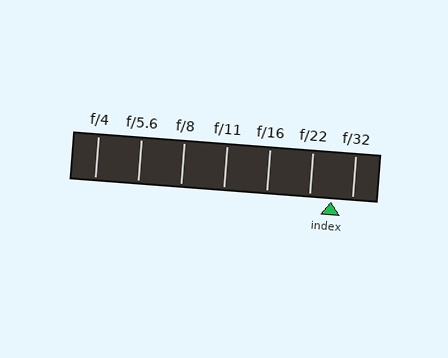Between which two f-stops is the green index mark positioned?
The index mark is between f/22 and f/32.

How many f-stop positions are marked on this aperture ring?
There are 7 f-stop positions marked.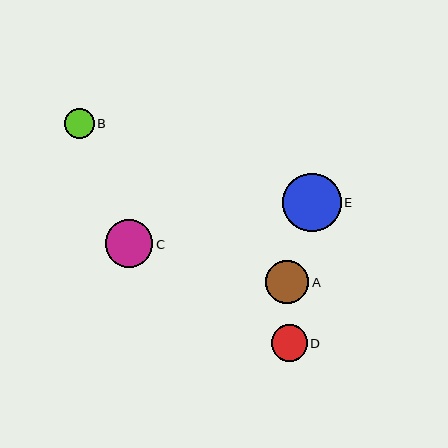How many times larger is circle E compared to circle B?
Circle E is approximately 2.0 times the size of circle B.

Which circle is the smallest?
Circle B is the smallest with a size of approximately 29 pixels.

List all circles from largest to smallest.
From largest to smallest: E, C, A, D, B.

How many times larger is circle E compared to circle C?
Circle E is approximately 1.2 times the size of circle C.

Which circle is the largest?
Circle E is the largest with a size of approximately 58 pixels.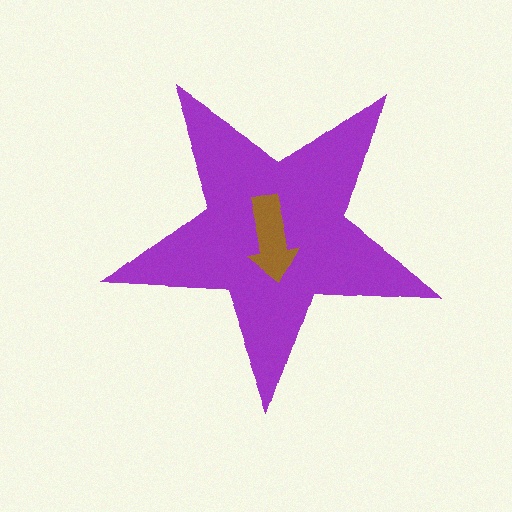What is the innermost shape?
The brown arrow.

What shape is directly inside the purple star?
The brown arrow.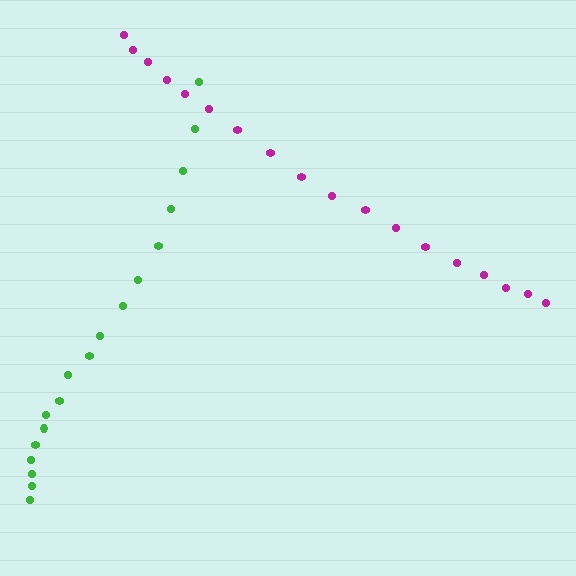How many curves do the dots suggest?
There are 2 distinct paths.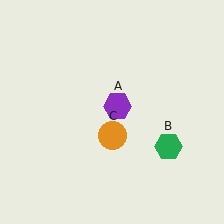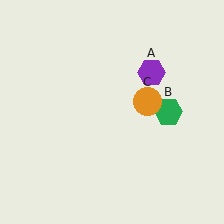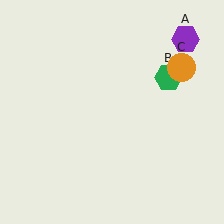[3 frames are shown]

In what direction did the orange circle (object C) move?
The orange circle (object C) moved up and to the right.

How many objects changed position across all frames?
3 objects changed position: purple hexagon (object A), green hexagon (object B), orange circle (object C).